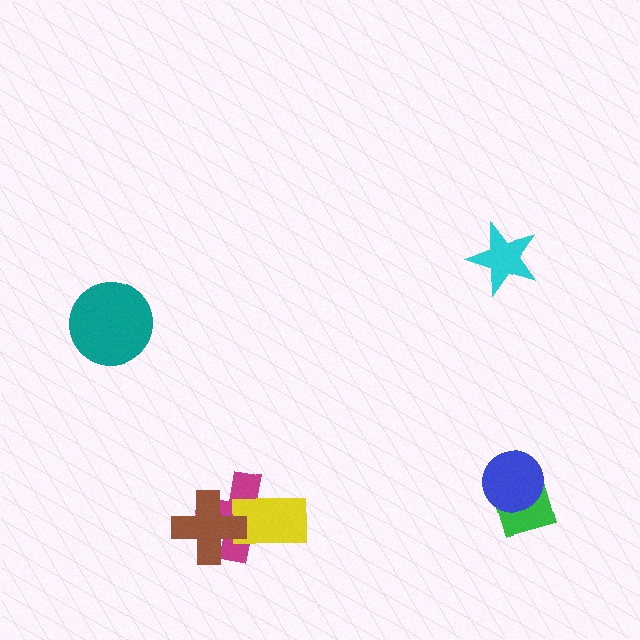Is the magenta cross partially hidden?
Yes, it is partially covered by another shape.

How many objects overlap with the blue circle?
1 object overlaps with the blue circle.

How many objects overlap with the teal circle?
0 objects overlap with the teal circle.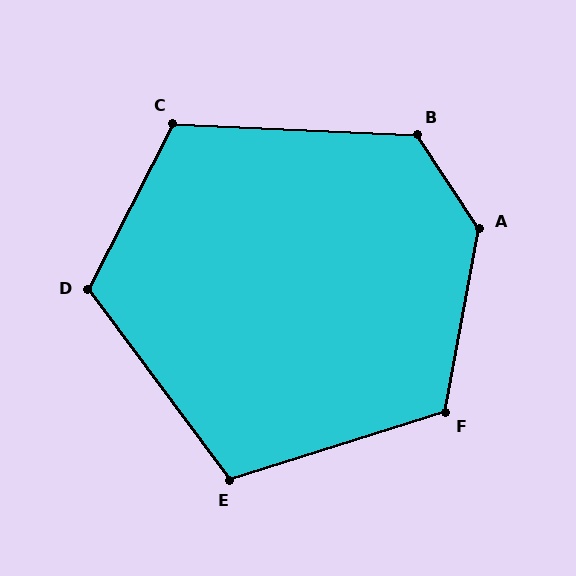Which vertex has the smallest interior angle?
E, at approximately 109 degrees.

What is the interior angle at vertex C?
Approximately 115 degrees (obtuse).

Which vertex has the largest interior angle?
A, at approximately 136 degrees.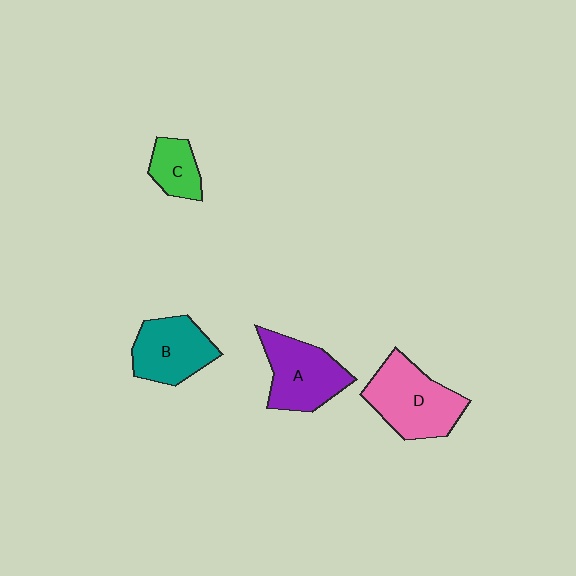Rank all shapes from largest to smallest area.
From largest to smallest: D (pink), A (purple), B (teal), C (green).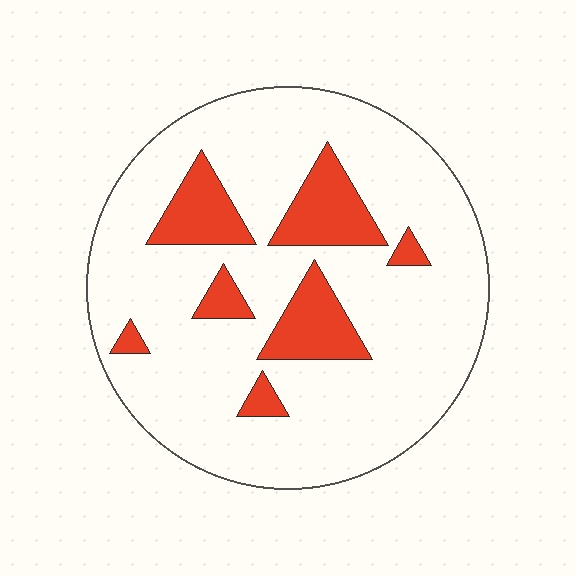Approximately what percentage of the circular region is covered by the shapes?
Approximately 20%.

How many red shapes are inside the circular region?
7.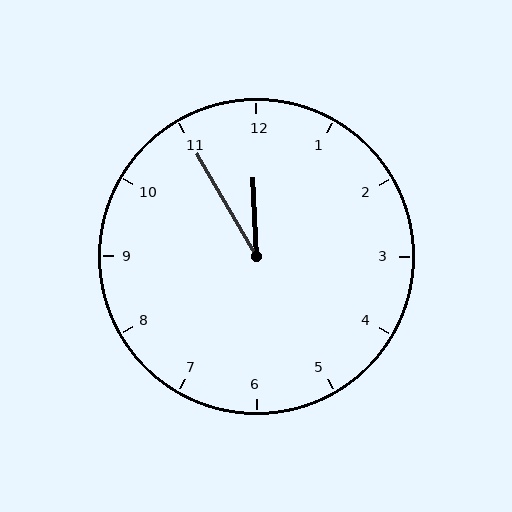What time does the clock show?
11:55.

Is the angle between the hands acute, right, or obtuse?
It is acute.